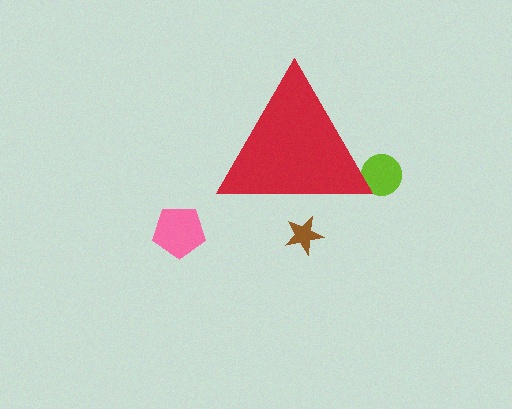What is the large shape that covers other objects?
A red triangle.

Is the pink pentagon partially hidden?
No, the pink pentagon is fully visible.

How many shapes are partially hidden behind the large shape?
2 shapes are partially hidden.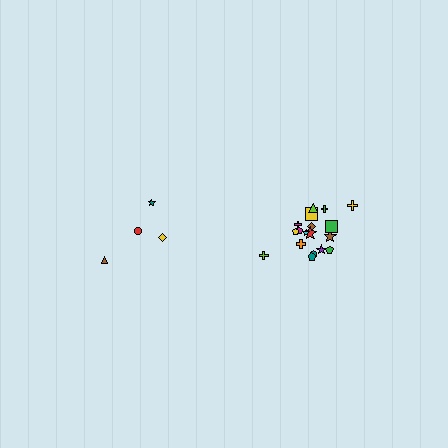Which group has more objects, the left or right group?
The right group.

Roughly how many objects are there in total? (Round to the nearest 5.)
Roughly 20 objects in total.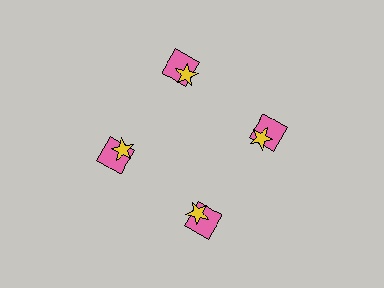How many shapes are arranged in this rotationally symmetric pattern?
There are 8 shapes, arranged in 4 groups of 2.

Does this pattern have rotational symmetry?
Yes, this pattern has 4-fold rotational symmetry. It looks the same after rotating 90 degrees around the center.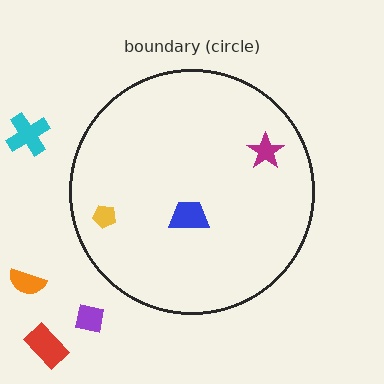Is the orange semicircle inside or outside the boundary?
Outside.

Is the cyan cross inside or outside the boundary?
Outside.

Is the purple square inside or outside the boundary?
Outside.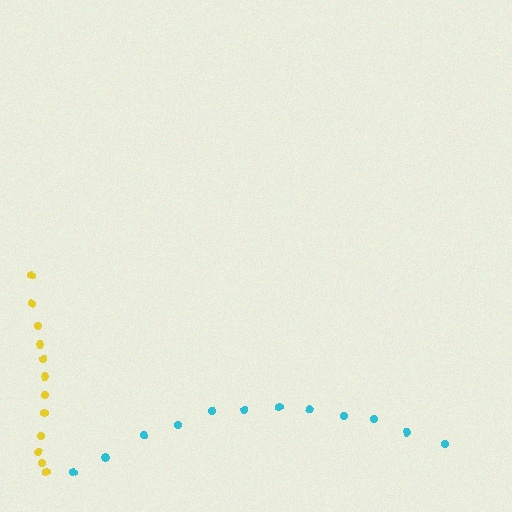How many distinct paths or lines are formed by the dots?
There are 2 distinct paths.